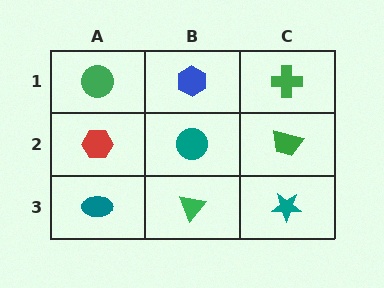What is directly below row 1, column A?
A red hexagon.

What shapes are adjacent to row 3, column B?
A teal circle (row 2, column B), a teal ellipse (row 3, column A), a teal star (row 3, column C).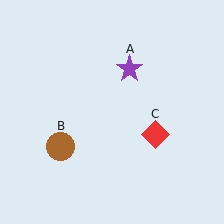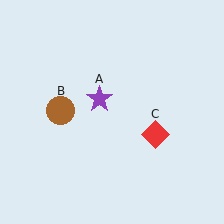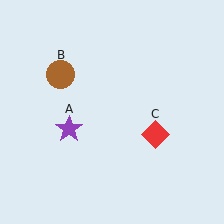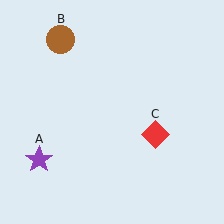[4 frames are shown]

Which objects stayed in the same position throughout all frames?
Red diamond (object C) remained stationary.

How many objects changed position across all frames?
2 objects changed position: purple star (object A), brown circle (object B).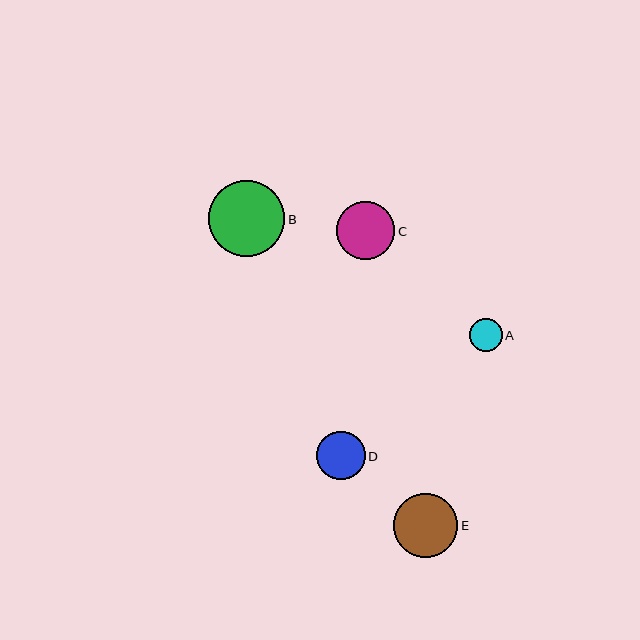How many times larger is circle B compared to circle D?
Circle B is approximately 1.6 times the size of circle D.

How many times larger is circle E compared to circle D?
Circle E is approximately 1.3 times the size of circle D.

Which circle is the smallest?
Circle A is the smallest with a size of approximately 33 pixels.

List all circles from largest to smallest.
From largest to smallest: B, E, C, D, A.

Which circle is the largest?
Circle B is the largest with a size of approximately 76 pixels.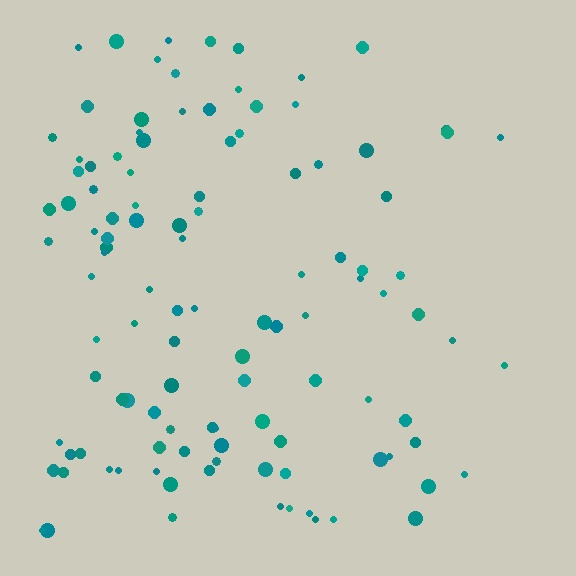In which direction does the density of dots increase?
From right to left, with the left side densest.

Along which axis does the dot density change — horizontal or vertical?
Horizontal.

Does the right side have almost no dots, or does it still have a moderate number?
Still a moderate number, just noticeably fewer than the left.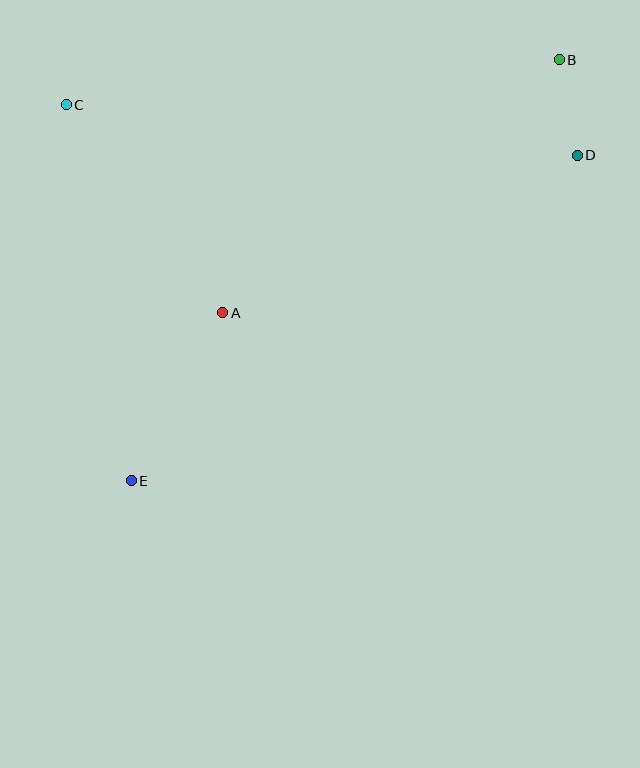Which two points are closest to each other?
Points B and D are closest to each other.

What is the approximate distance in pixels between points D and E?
The distance between D and E is approximately 553 pixels.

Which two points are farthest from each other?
Points B and E are farthest from each other.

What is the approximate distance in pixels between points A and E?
The distance between A and E is approximately 191 pixels.